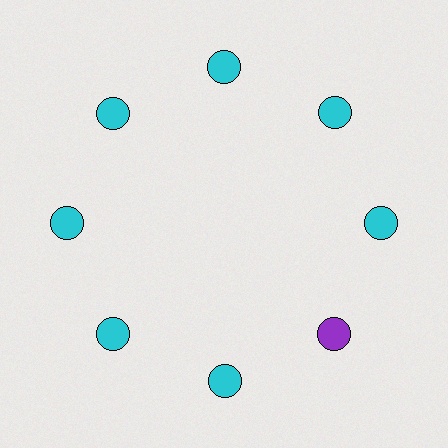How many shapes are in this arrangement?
There are 8 shapes arranged in a ring pattern.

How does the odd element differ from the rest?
It has a different color: purple instead of cyan.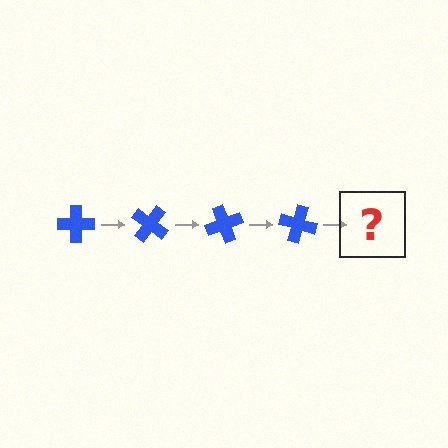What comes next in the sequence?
The next element should be a blue cross rotated 140 degrees.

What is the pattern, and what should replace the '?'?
The pattern is that the cross rotates 35 degrees each step. The '?' should be a blue cross rotated 140 degrees.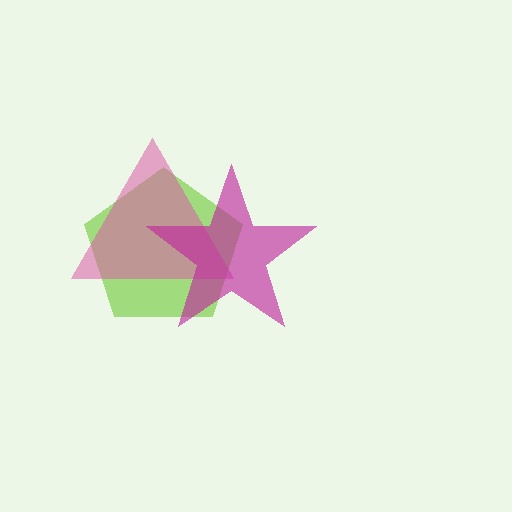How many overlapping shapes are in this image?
There are 3 overlapping shapes in the image.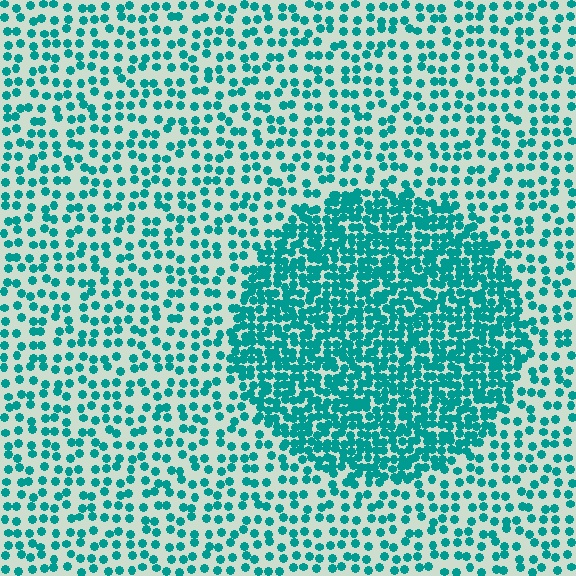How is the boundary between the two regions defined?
The boundary is defined by a change in element density (approximately 2.3x ratio). All elements are the same color, size, and shape.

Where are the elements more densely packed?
The elements are more densely packed inside the circle boundary.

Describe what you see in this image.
The image contains small teal elements arranged at two different densities. A circle-shaped region is visible where the elements are more densely packed than the surrounding area.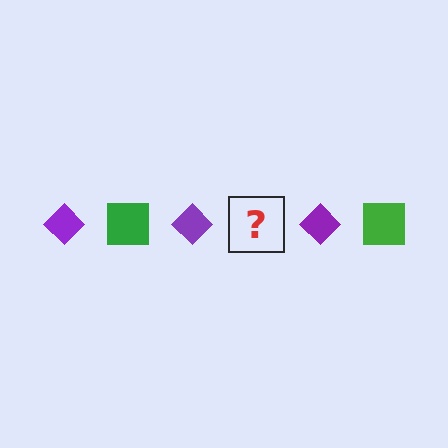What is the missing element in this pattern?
The missing element is a green square.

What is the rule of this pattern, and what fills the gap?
The rule is that the pattern alternates between purple diamond and green square. The gap should be filled with a green square.